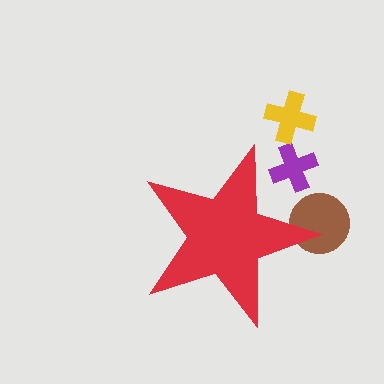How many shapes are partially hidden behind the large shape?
2 shapes are partially hidden.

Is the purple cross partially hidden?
Yes, the purple cross is partially hidden behind the red star.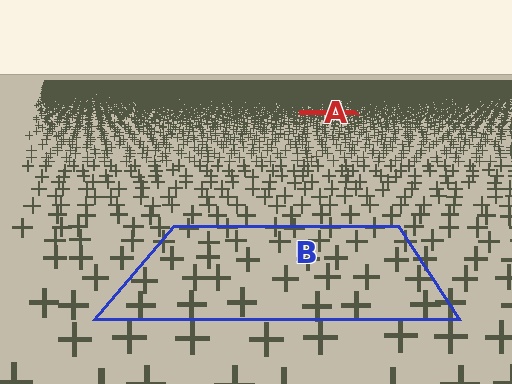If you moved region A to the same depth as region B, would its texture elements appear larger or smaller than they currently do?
They would appear larger. At a closer depth, the same texture elements are projected at a bigger on-screen size.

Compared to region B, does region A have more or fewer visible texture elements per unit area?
Region A has more texture elements per unit area — they are packed more densely because it is farther away.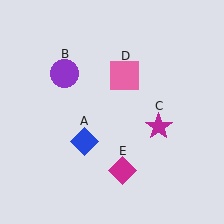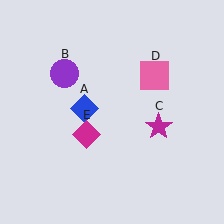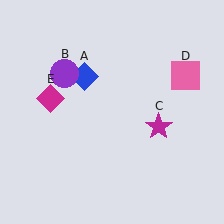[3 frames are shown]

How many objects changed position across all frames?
3 objects changed position: blue diamond (object A), pink square (object D), magenta diamond (object E).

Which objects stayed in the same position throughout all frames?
Purple circle (object B) and magenta star (object C) remained stationary.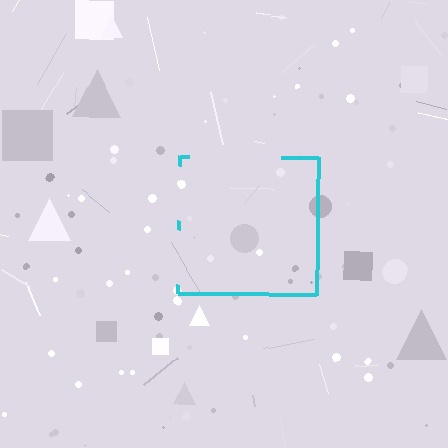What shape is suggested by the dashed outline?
The dashed outline suggests a square.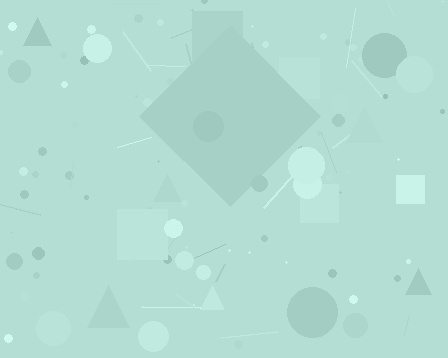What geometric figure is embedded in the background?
A diamond is embedded in the background.